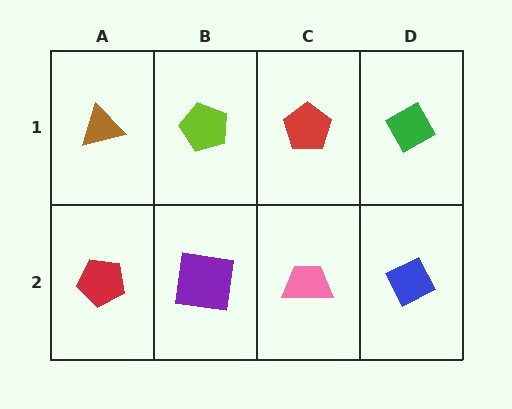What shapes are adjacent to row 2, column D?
A green diamond (row 1, column D), a pink trapezoid (row 2, column C).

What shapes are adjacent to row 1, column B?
A purple square (row 2, column B), a brown triangle (row 1, column A), a red pentagon (row 1, column C).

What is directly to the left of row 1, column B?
A brown triangle.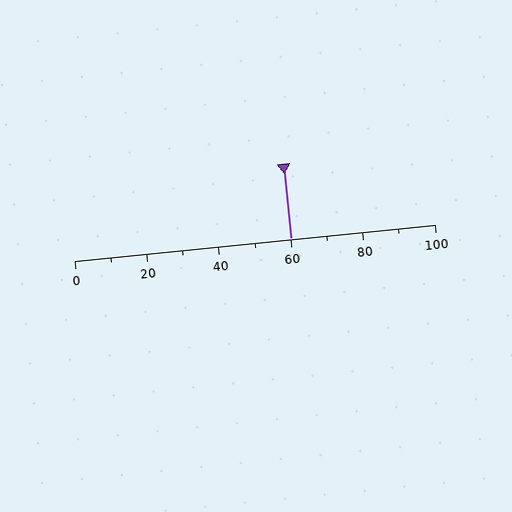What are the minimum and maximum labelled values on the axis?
The axis runs from 0 to 100.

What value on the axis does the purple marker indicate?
The marker indicates approximately 60.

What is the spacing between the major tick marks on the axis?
The major ticks are spaced 20 apart.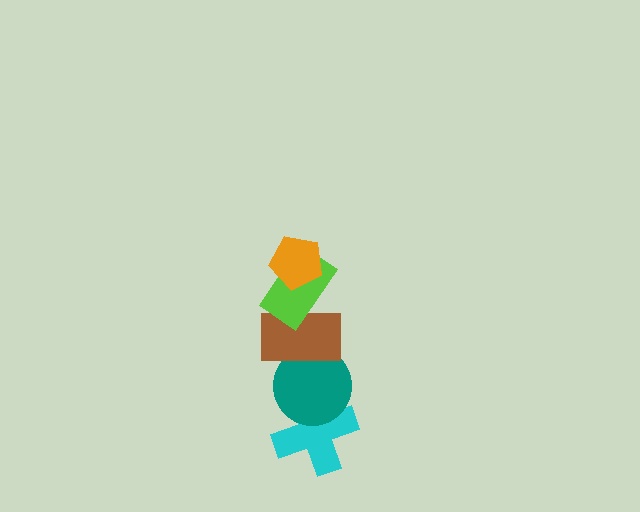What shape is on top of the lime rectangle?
The orange pentagon is on top of the lime rectangle.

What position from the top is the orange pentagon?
The orange pentagon is 1st from the top.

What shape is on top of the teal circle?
The brown rectangle is on top of the teal circle.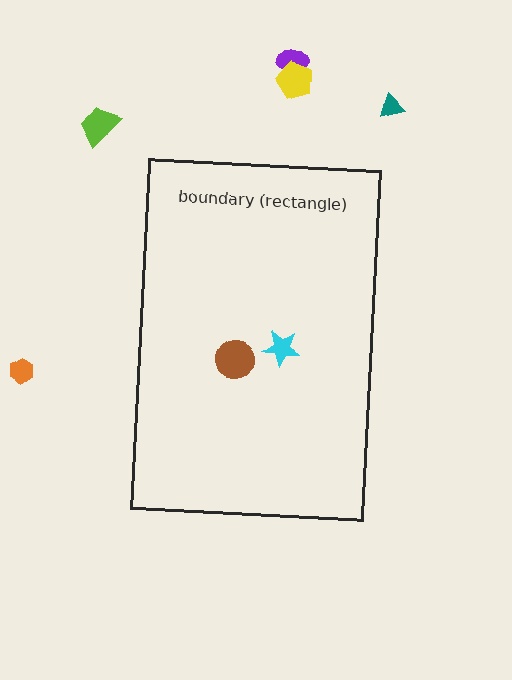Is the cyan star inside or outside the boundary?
Inside.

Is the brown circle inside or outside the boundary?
Inside.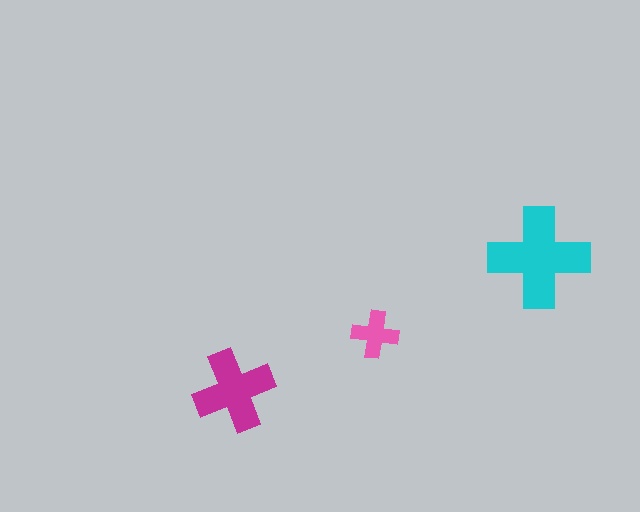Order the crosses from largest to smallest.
the cyan one, the magenta one, the pink one.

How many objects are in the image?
There are 3 objects in the image.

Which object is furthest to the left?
The magenta cross is leftmost.